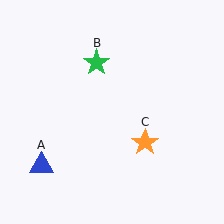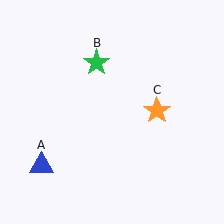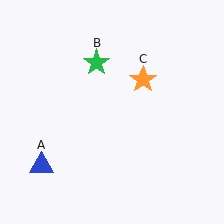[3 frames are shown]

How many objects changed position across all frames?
1 object changed position: orange star (object C).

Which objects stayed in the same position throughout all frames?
Blue triangle (object A) and green star (object B) remained stationary.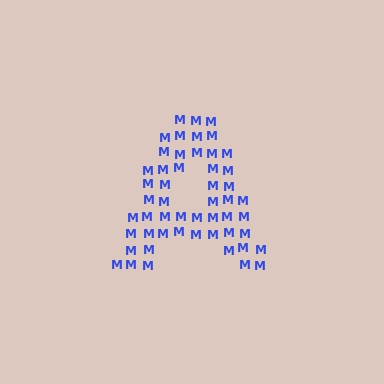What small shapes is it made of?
It is made of small letter M's.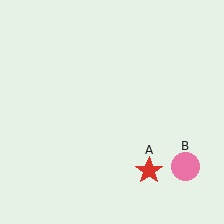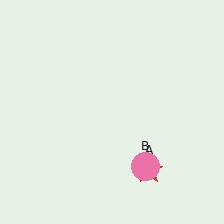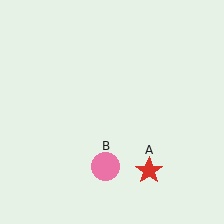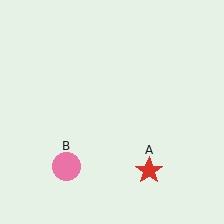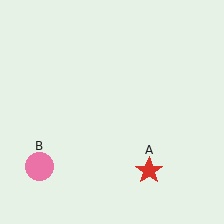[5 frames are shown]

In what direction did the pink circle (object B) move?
The pink circle (object B) moved left.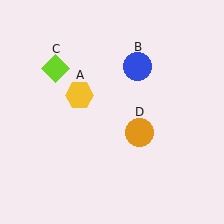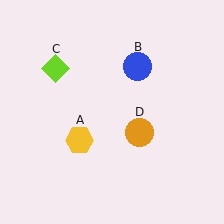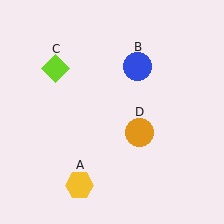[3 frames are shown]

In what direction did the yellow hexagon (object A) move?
The yellow hexagon (object A) moved down.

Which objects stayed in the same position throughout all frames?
Blue circle (object B) and lime diamond (object C) and orange circle (object D) remained stationary.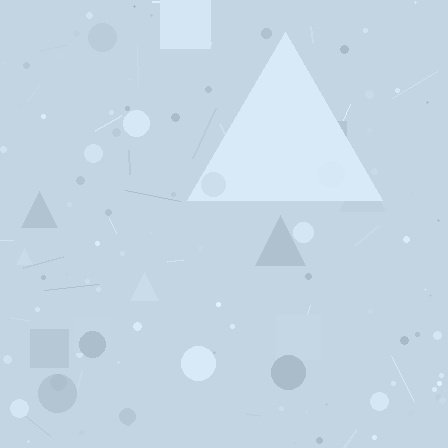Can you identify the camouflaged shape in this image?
The camouflaged shape is a triangle.